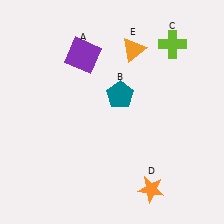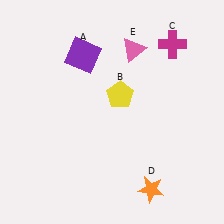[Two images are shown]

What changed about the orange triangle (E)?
In Image 1, E is orange. In Image 2, it changed to pink.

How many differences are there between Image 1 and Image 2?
There are 3 differences between the two images.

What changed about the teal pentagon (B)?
In Image 1, B is teal. In Image 2, it changed to yellow.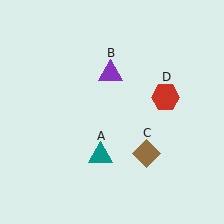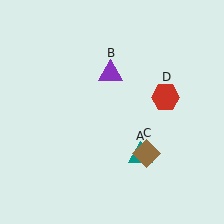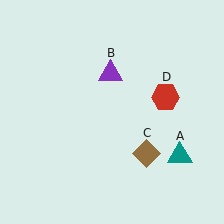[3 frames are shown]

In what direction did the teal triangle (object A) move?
The teal triangle (object A) moved right.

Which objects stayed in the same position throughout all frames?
Purple triangle (object B) and brown diamond (object C) and red hexagon (object D) remained stationary.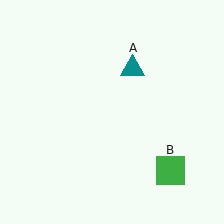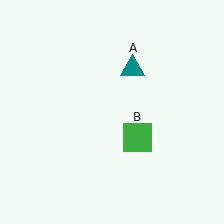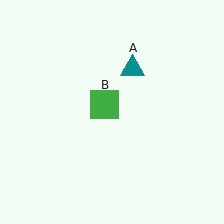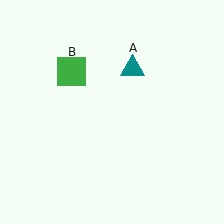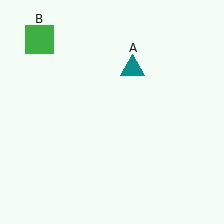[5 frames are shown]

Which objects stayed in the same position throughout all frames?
Teal triangle (object A) remained stationary.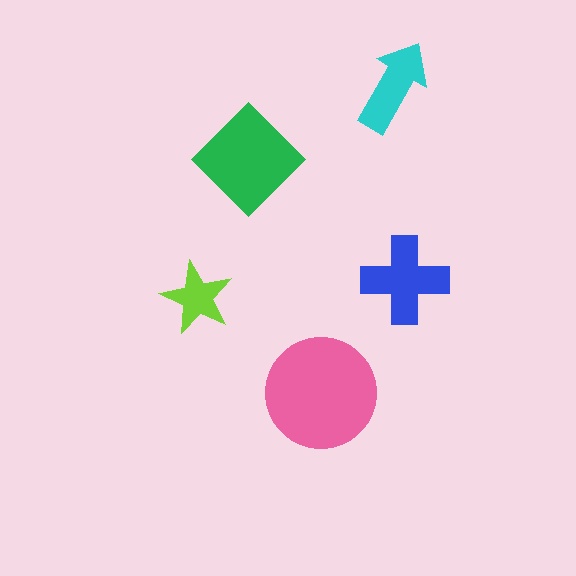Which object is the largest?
The pink circle.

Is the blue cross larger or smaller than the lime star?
Larger.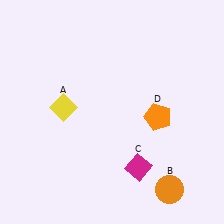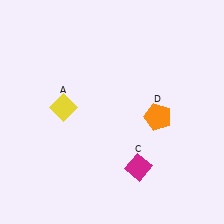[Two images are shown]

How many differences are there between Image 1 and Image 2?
There is 1 difference between the two images.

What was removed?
The orange circle (B) was removed in Image 2.